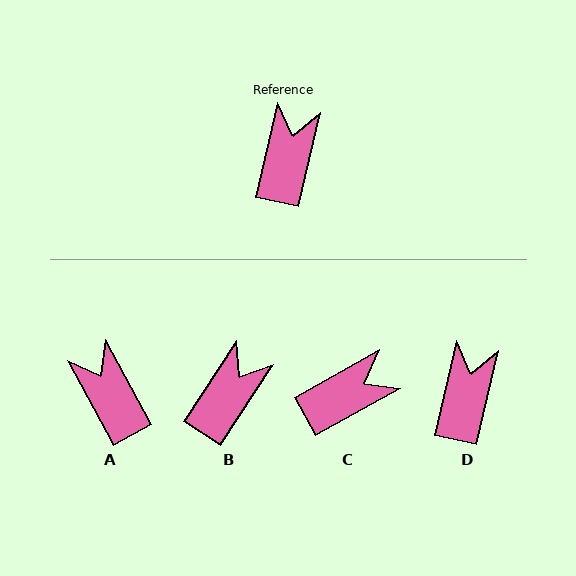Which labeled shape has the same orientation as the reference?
D.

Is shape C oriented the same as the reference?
No, it is off by about 48 degrees.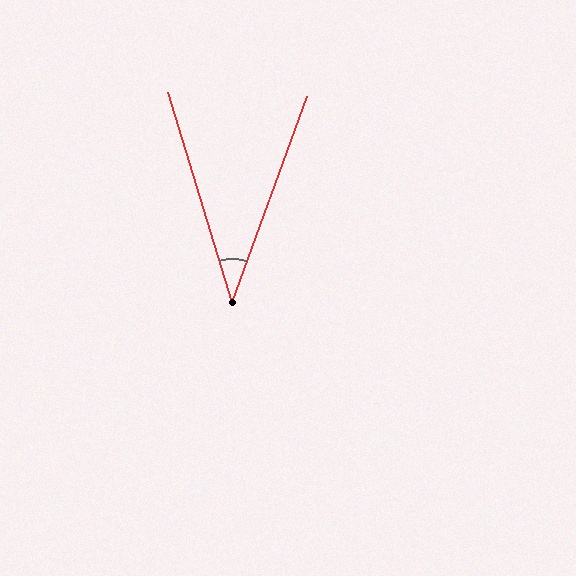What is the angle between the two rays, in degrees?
Approximately 37 degrees.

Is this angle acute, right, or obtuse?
It is acute.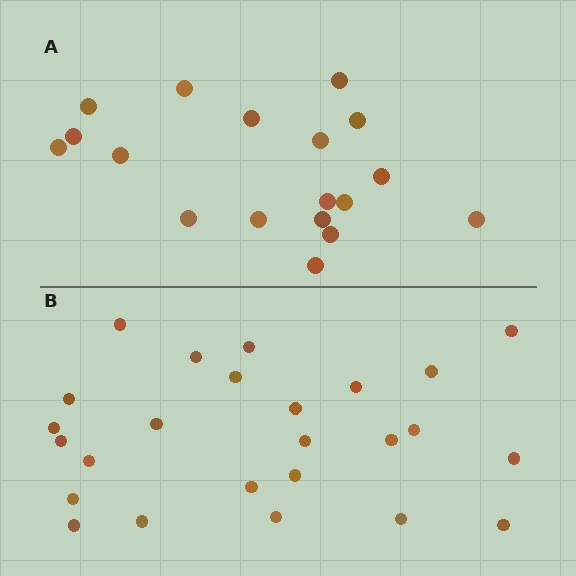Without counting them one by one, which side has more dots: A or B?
Region B (the bottom region) has more dots.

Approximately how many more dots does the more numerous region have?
Region B has roughly 8 or so more dots than region A.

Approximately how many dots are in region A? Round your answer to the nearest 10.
About 20 dots. (The exact count is 18, which rounds to 20.)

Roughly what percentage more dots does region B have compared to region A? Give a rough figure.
About 40% more.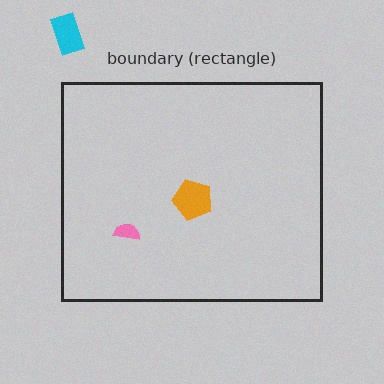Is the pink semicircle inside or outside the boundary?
Inside.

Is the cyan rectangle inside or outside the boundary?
Outside.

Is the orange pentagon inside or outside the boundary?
Inside.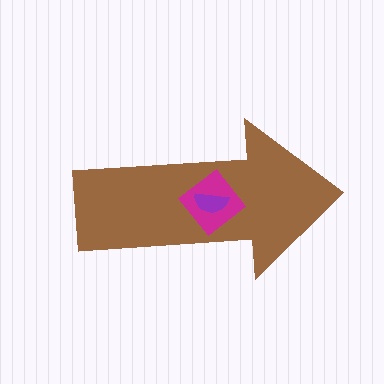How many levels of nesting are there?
3.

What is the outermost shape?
The brown arrow.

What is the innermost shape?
The purple semicircle.